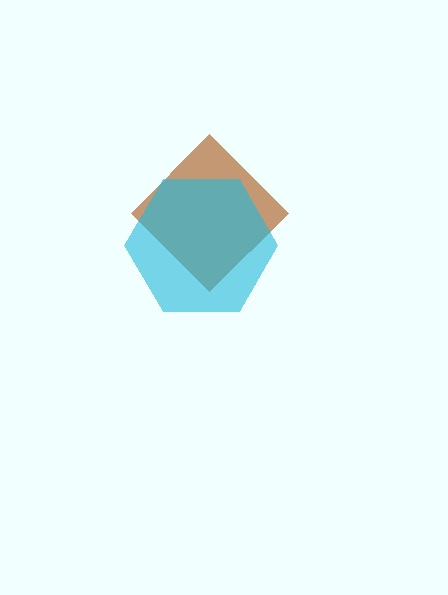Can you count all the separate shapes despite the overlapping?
Yes, there are 2 separate shapes.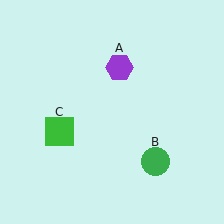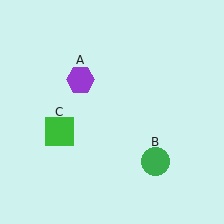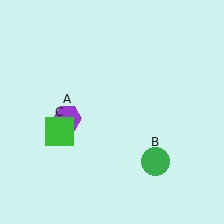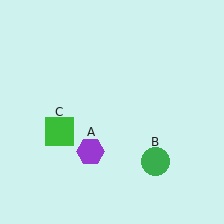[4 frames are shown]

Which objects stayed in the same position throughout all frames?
Green circle (object B) and green square (object C) remained stationary.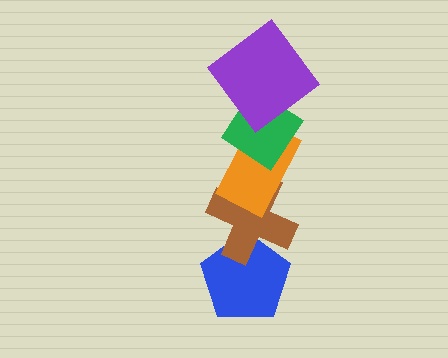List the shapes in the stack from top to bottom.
From top to bottom: the purple diamond, the green diamond, the orange rectangle, the brown cross, the blue pentagon.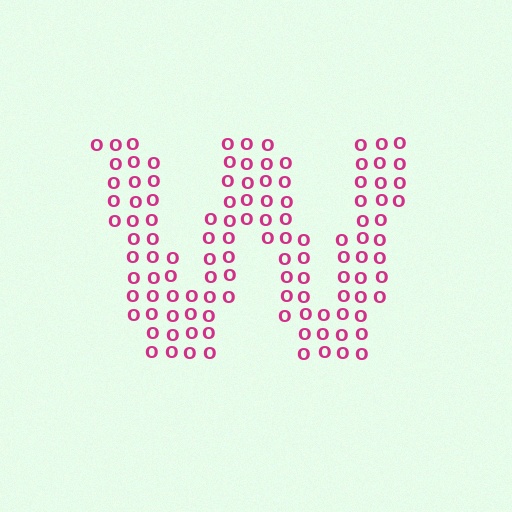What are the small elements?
The small elements are letter O's.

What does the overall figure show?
The overall figure shows the letter W.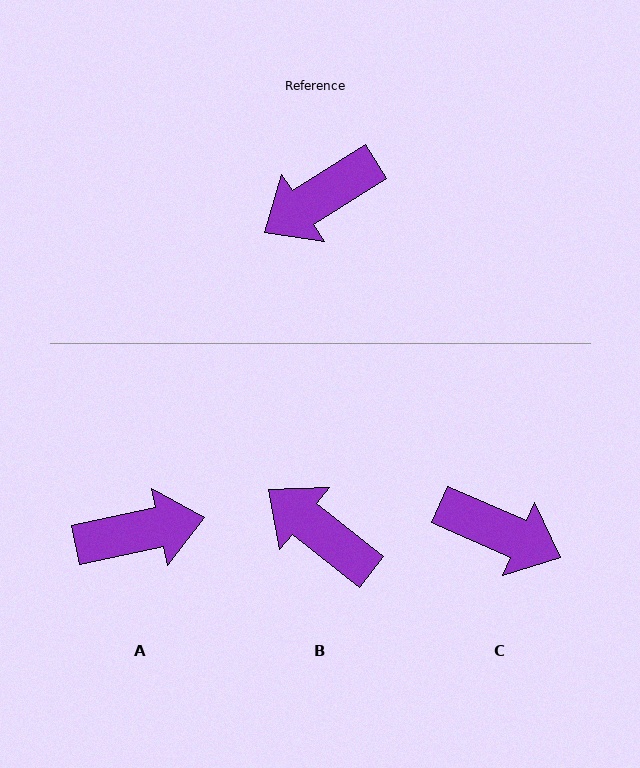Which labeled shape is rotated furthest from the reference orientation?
A, about 160 degrees away.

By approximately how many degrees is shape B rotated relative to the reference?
Approximately 71 degrees clockwise.